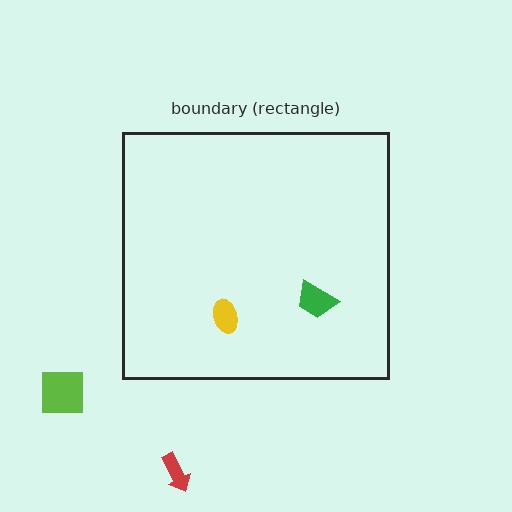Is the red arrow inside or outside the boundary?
Outside.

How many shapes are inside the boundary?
2 inside, 2 outside.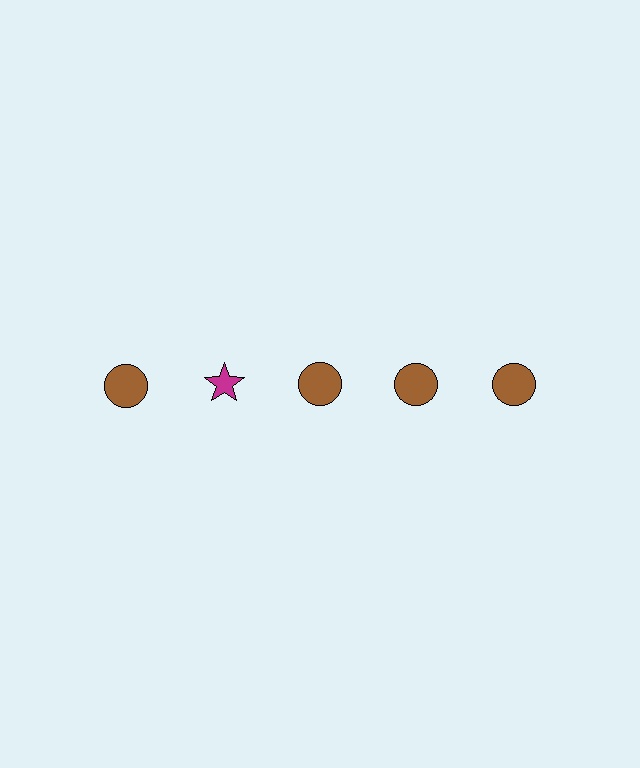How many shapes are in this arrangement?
There are 5 shapes arranged in a grid pattern.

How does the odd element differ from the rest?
It differs in both color (magenta instead of brown) and shape (star instead of circle).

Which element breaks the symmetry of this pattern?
The magenta star in the top row, second from left column breaks the symmetry. All other shapes are brown circles.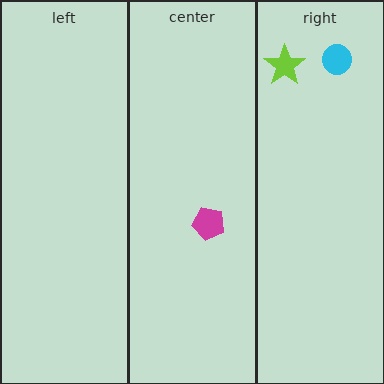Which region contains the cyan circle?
The right region.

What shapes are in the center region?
The magenta pentagon.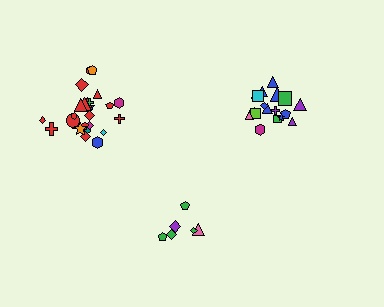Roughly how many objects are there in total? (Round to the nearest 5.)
Roughly 50 objects in total.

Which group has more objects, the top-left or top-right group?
The top-left group.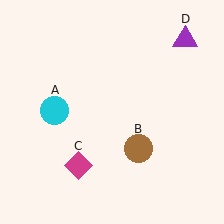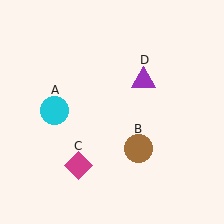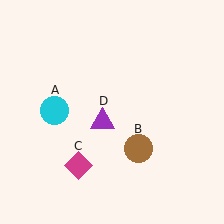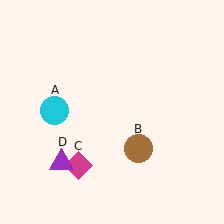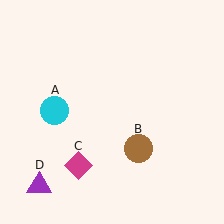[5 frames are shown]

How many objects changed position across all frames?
1 object changed position: purple triangle (object D).